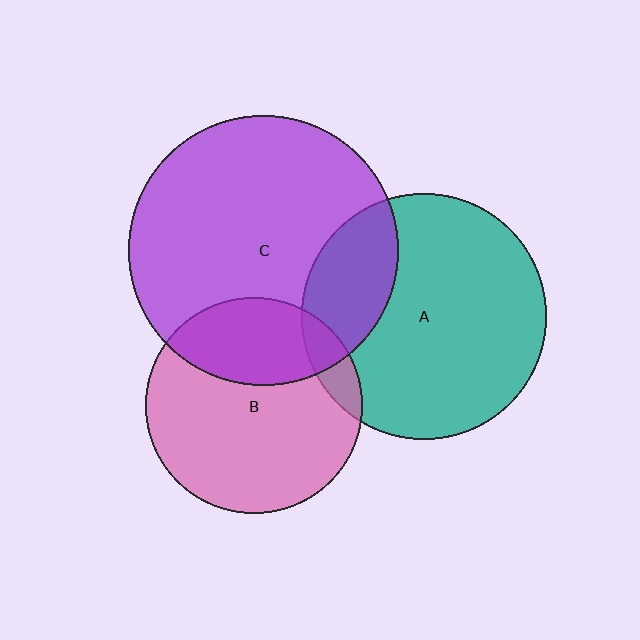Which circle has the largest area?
Circle C (purple).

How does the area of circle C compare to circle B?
Approximately 1.6 times.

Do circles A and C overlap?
Yes.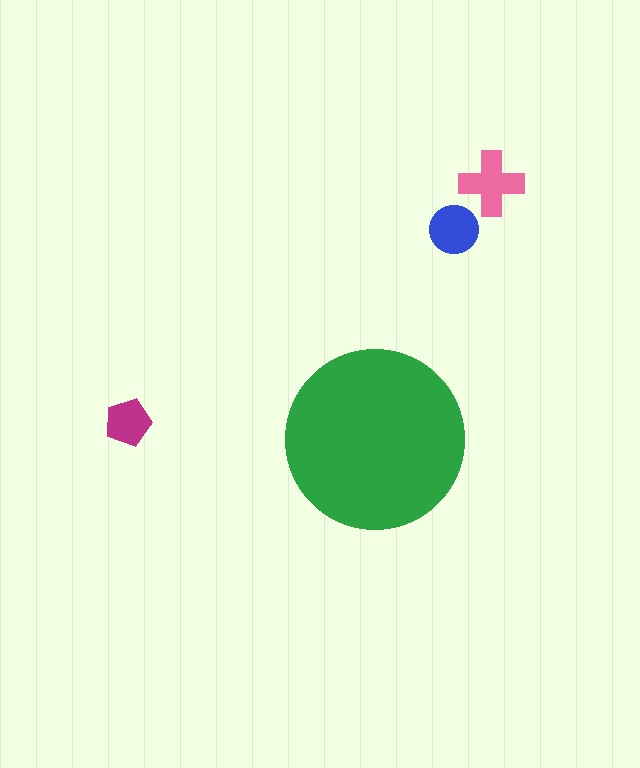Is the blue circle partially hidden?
No, the blue circle is fully visible.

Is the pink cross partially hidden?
No, the pink cross is fully visible.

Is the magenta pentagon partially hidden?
No, the magenta pentagon is fully visible.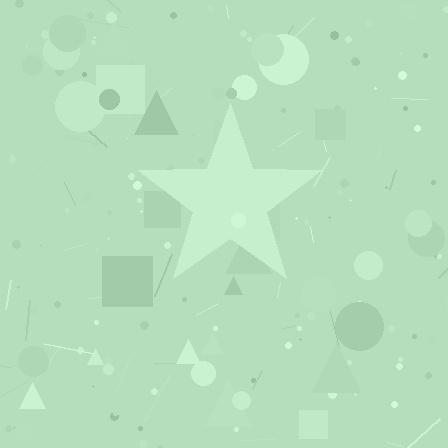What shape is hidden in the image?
A star is hidden in the image.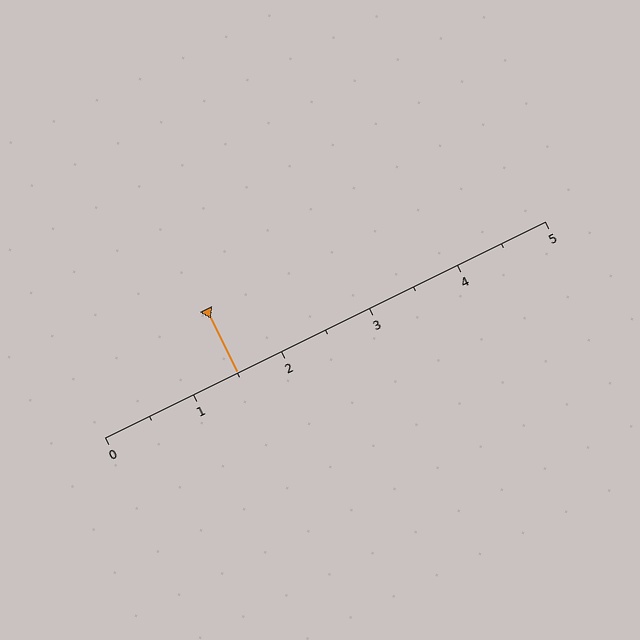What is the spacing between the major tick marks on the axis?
The major ticks are spaced 1 apart.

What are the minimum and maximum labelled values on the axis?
The axis runs from 0 to 5.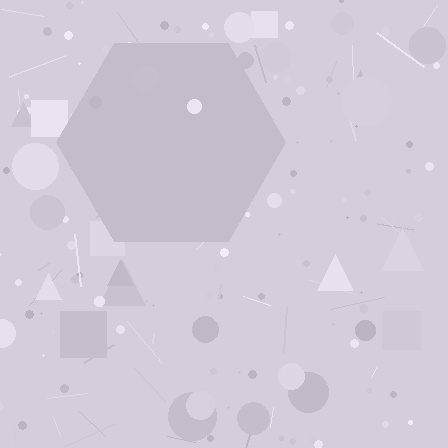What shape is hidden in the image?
A hexagon is hidden in the image.